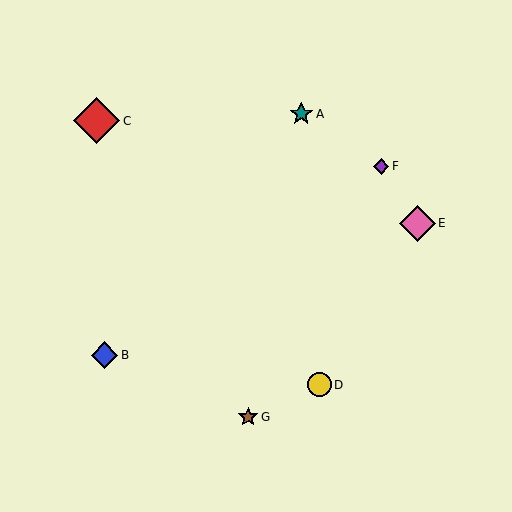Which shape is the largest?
The red diamond (labeled C) is the largest.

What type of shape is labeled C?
Shape C is a red diamond.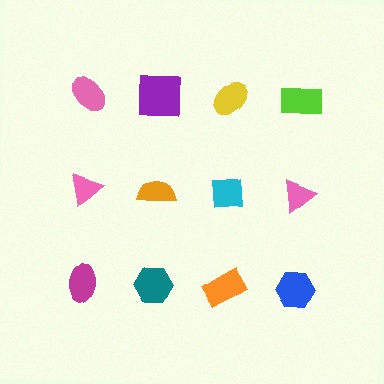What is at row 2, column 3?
A cyan square.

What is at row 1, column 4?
A lime rectangle.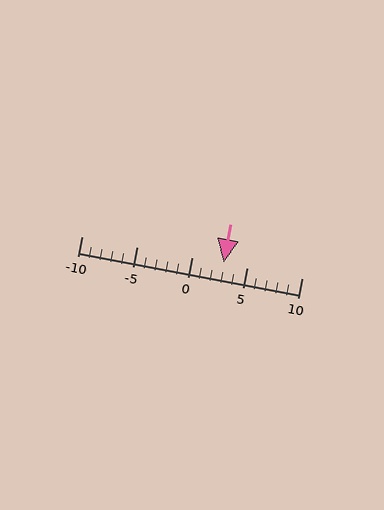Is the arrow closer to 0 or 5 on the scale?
The arrow is closer to 5.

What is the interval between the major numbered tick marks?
The major tick marks are spaced 5 units apart.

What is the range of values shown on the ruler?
The ruler shows values from -10 to 10.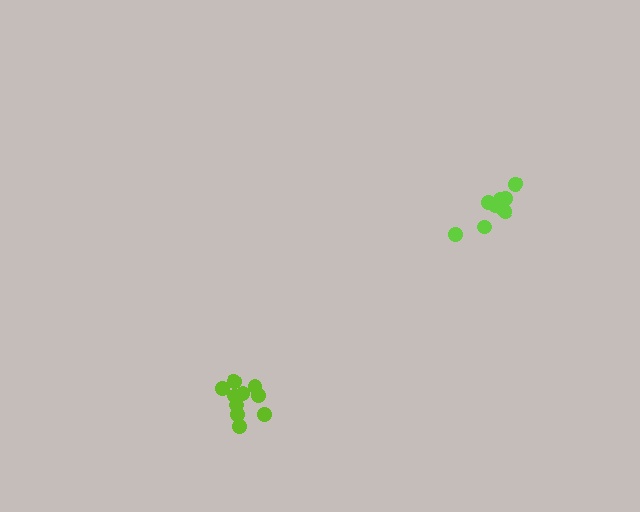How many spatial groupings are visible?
There are 2 spatial groupings.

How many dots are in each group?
Group 1: 8 dots, Group 2: 10 dots (18 total).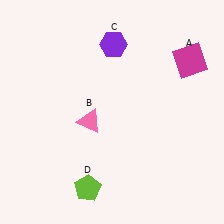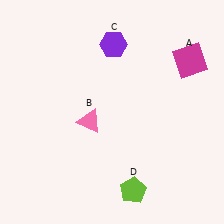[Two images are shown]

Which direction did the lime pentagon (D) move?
The lime pentagon (D) moved right.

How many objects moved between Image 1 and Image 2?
1 object moved between the two images.